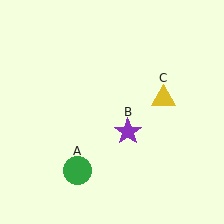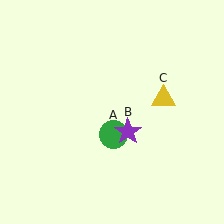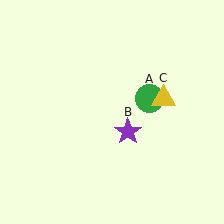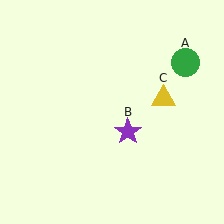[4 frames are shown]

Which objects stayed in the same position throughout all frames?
Purple star (object B) and yellow triangle (object C) remained stationary.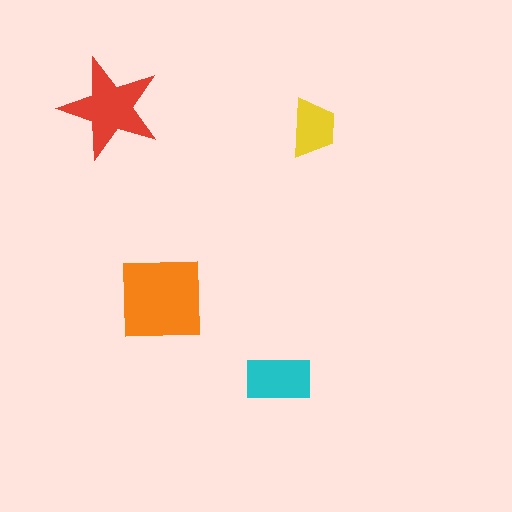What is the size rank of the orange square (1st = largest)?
1st.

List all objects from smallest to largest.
The yellow trapezoid, the cyan rectangle, the red star, the orange square.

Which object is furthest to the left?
The red star is leftmost.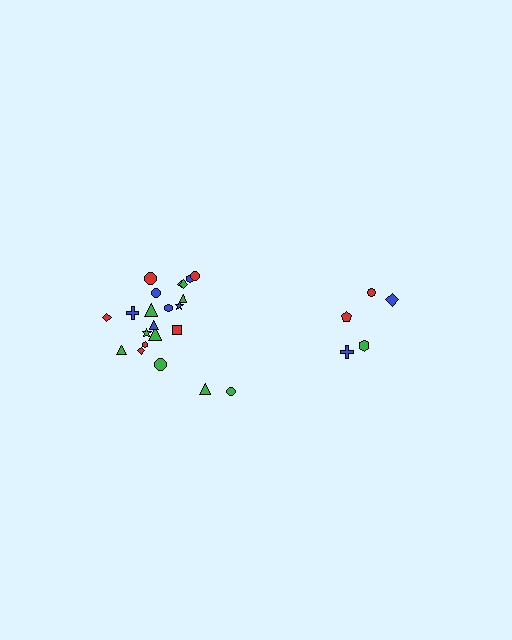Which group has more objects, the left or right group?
The left group.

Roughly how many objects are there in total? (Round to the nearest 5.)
Roughly 25 objects in total.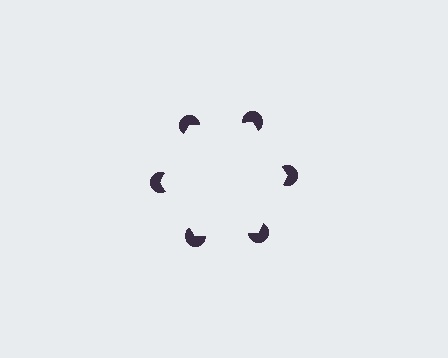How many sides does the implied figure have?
6 sides.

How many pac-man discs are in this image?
There are 6 — one at each vertex of the illusory hexagon.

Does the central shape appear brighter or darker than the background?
It typically appears slightly brighter than the background, even though no actual brightness change is drawn.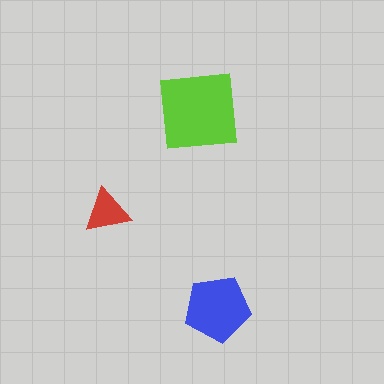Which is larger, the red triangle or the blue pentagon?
The blue pentagon.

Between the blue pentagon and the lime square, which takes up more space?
The lime square.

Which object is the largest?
The lime square.